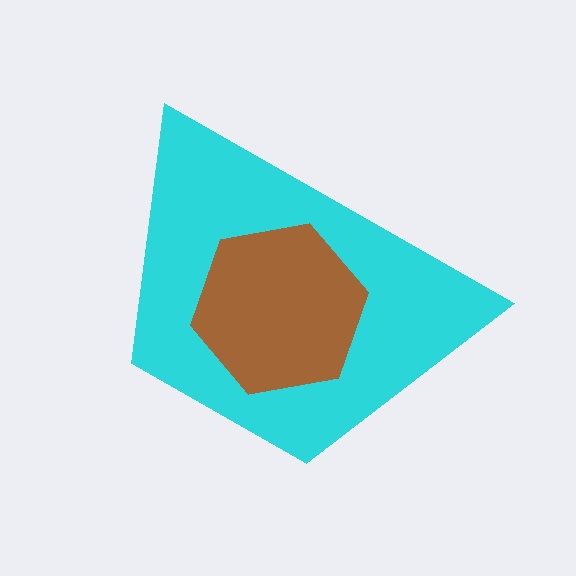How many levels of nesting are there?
2.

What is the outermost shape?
The cyan trapezoid.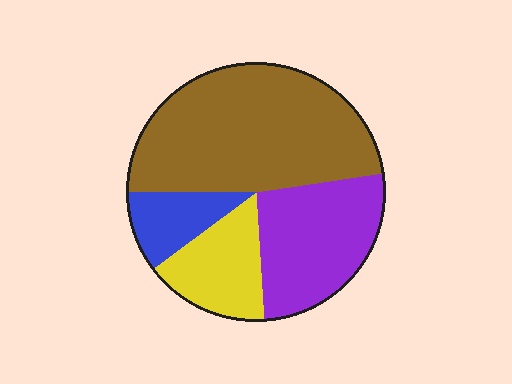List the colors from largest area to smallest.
From largest to smallest: brown, purple, yellow, blue.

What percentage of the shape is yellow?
Yellow covers 16% of the shape.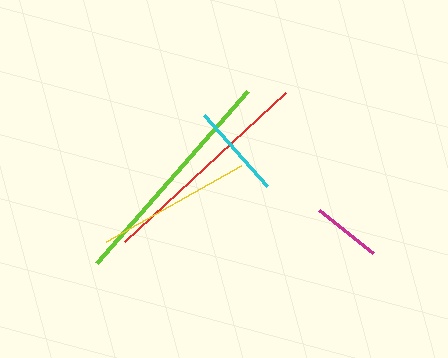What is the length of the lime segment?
The lime segment is approximately 228 pixels long.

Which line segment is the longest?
The lime line is the longest at approximately 228 pixels.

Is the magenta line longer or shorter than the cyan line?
The cyan line is longer than the magenta line.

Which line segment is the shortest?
The magenta line is the shortest at approximately 70 pixels.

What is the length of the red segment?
The red segment is approximately 219 pixels long.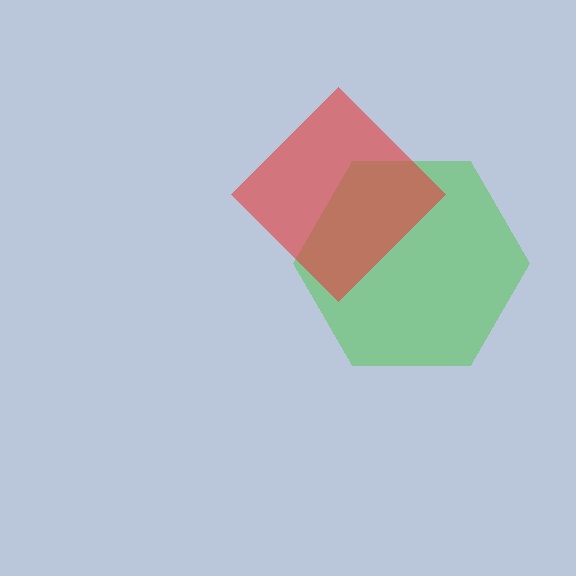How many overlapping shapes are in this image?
There are 2 overlapping shapes in the image.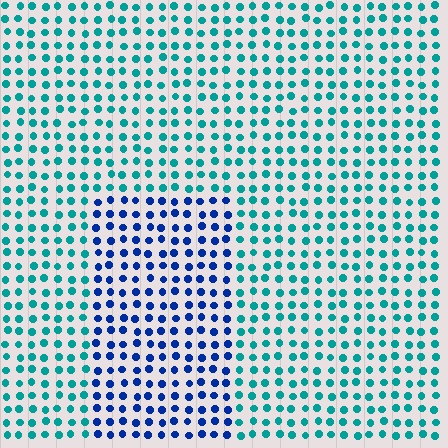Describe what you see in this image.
The image is filled with small teal elements in a uniform arrangement. A rectangle-shaped region is visible where the elements are tinted to a slightly different hue, forming a subtle color boundary.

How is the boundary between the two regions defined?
The boundary is defined purely by a slight shift in hue (about 46 degrees). Spacing, size, and orientation are identical on both sides.